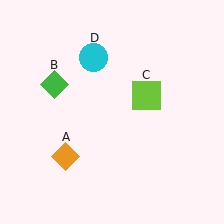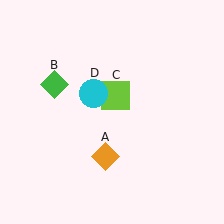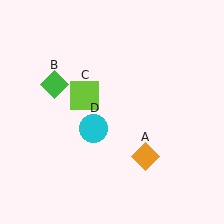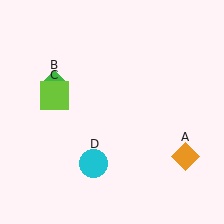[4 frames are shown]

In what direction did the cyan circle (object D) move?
The cyan circle (object D) moved down.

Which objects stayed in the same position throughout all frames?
Green diamond (object B) remained stationary.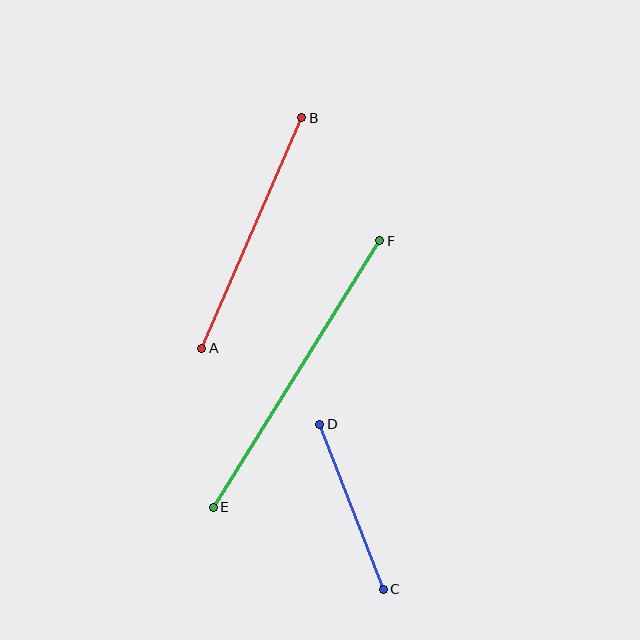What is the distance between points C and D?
The distance is approximately 177 pixels.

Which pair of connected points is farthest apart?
Points E and F are farthest apart.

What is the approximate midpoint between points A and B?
The midpoint is at approximately (252, 233) pixels.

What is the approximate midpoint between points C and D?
The midpoint is at approximately (352, 507) pixels.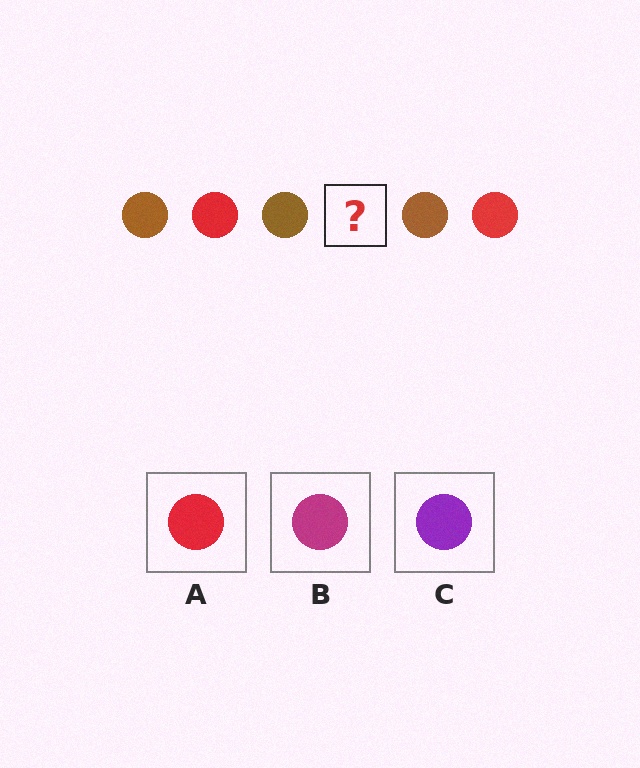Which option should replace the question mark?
Option A.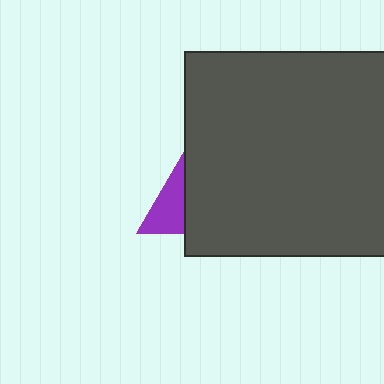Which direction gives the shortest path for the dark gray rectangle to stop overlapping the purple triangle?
Moving right gives the shortest separation.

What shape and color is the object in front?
The object in front is a dark gray rectangle.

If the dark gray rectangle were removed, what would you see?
You would see the complete purple triangle.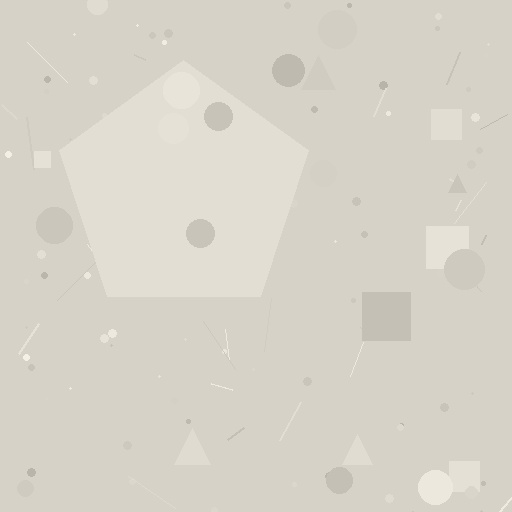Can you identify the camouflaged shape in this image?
The camouflaged shape is a pentagon.